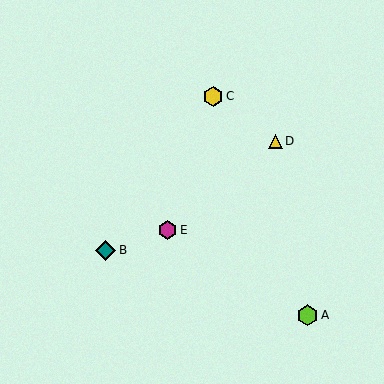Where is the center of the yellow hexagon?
The center of the yellow hexagon is at (213, 96).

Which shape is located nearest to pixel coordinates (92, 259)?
The teal diamond (labeled B) at (106, 250) is nearest to that location.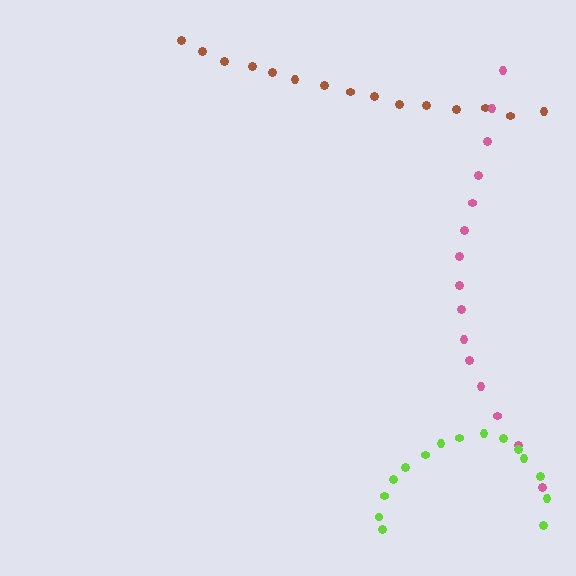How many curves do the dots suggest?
There are 3 distinct paths.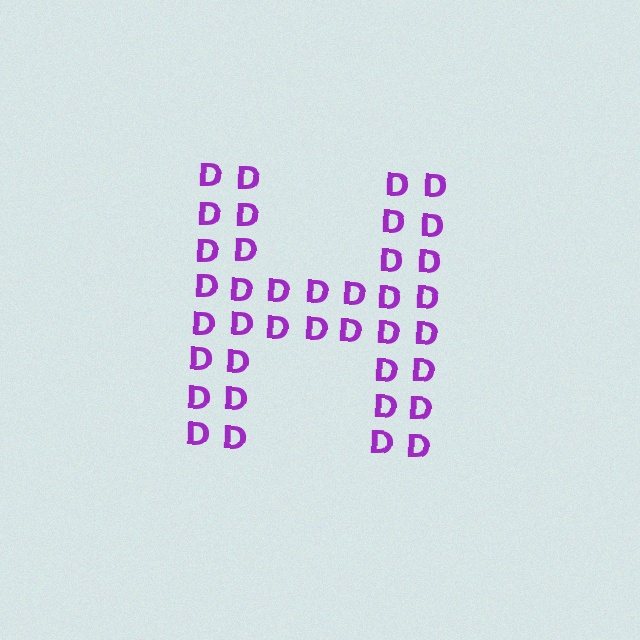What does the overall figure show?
The overall figure shows the letter H.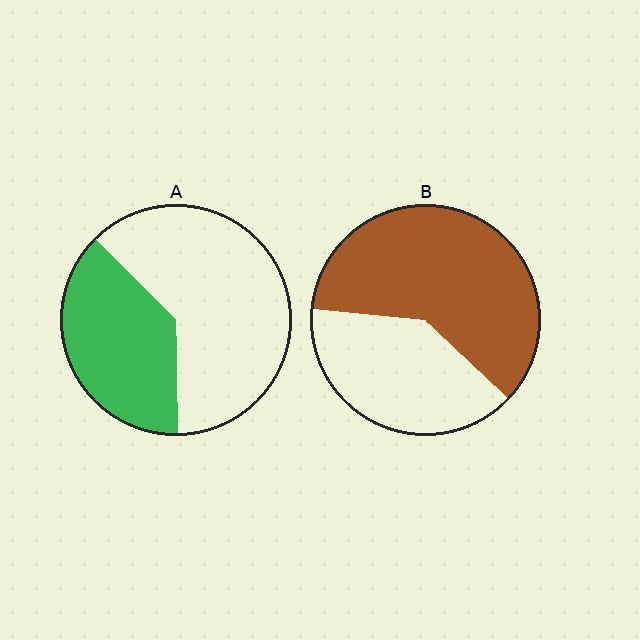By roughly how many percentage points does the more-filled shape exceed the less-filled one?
By roughly 25 percentage points (B over A).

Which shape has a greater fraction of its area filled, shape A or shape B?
Shape B.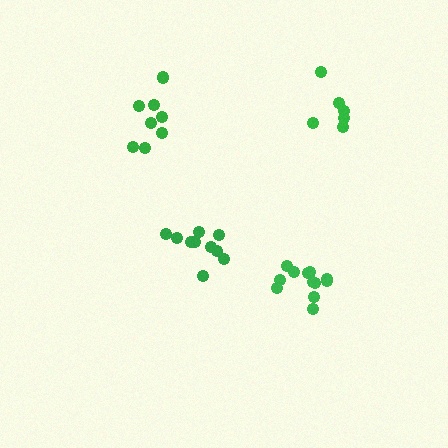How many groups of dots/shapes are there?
There are 4 groups.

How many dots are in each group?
Group 1: 12 dots, Group 2: 6 dots, Group 3: 8 dots, Group 4: 10 dots (36 total).